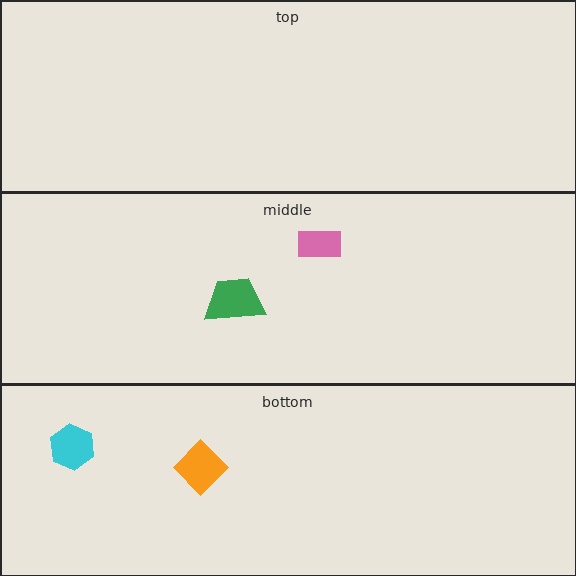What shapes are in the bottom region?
The orange diamond, the cyan hexagon.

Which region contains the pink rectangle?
The middle region.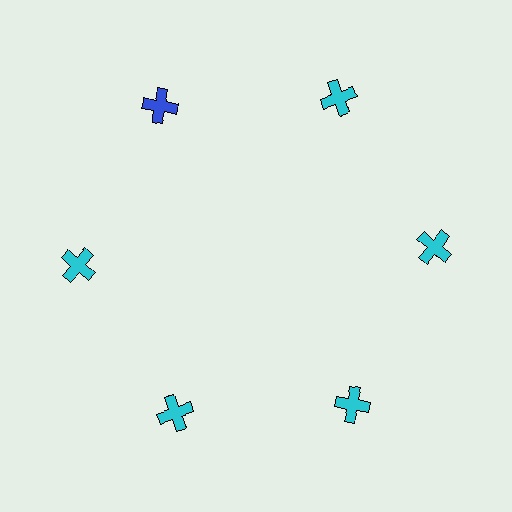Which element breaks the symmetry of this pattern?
The blue cross at roughly the 11 o'clock position breaks the symmetry. All other shapes are cyan crosses.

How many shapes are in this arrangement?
There are 6 shapes arranged in a ring pattern.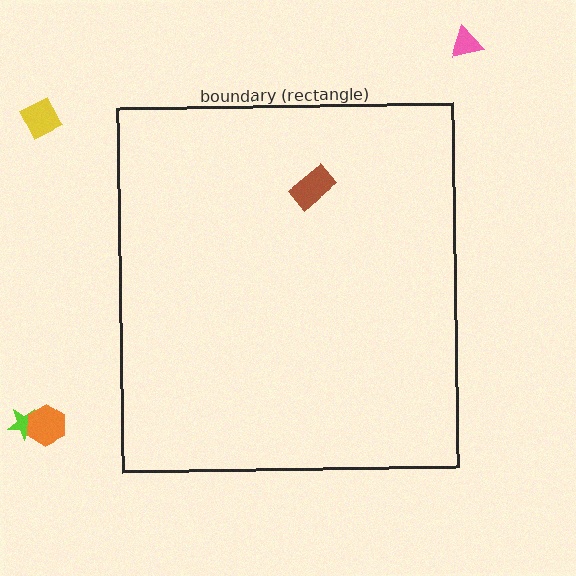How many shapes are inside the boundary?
1 inside, 4 outside.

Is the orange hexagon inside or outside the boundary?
Outside.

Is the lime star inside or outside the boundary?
Outside.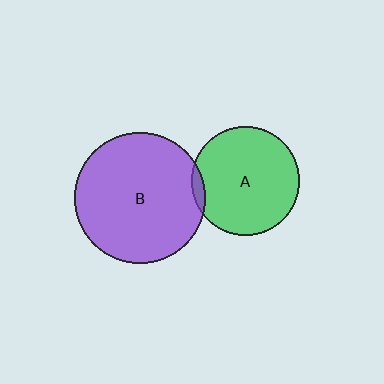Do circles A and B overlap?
Yes.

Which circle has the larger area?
Circle B (purple).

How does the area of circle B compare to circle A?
Approximately 1.5 times.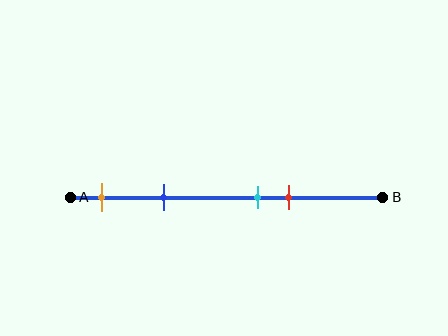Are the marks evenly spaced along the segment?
No, the marks are not evenly spaced.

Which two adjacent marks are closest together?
The cyan and red marks are the closest adjacent pair.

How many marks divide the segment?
There are 4 marks dividing the segment.